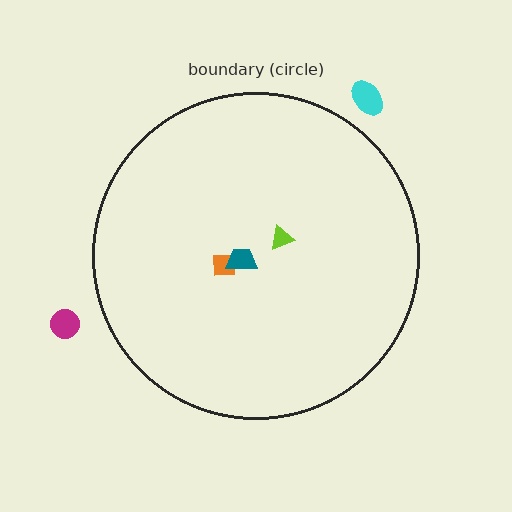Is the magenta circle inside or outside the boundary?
Outside.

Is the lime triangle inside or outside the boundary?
Inside.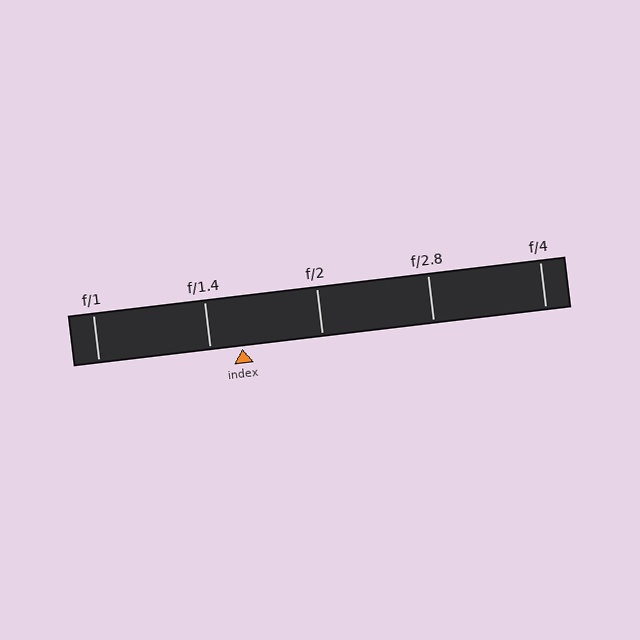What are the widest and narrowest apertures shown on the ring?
The widest aperture shown is f/1 and the narrowest is f/4.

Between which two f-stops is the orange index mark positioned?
The index mark is between f/1.4 and f/2.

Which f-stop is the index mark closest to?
The index mark is closest to f/1.4.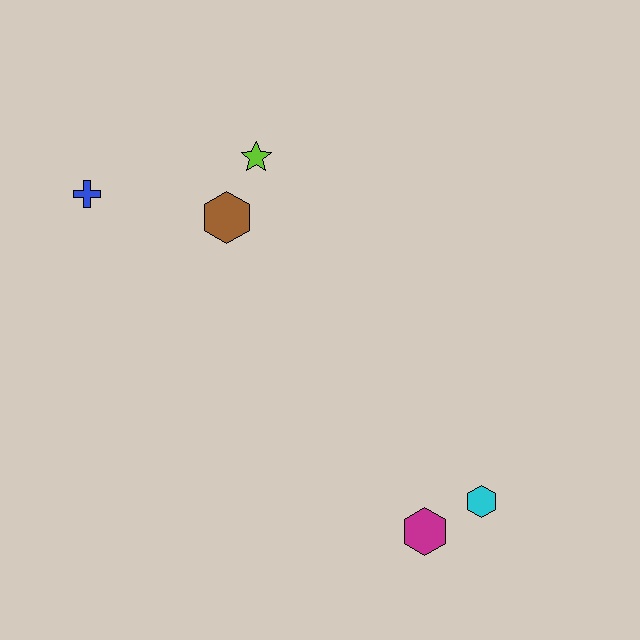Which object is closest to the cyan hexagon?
The magenta hexagon is closest to the cyan hexagon.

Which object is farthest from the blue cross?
The cyan hexagon is farthest from the blue cross.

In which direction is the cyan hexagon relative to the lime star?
The cyan hexagon is below the lime star.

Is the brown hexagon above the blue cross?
No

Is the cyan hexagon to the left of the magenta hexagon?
No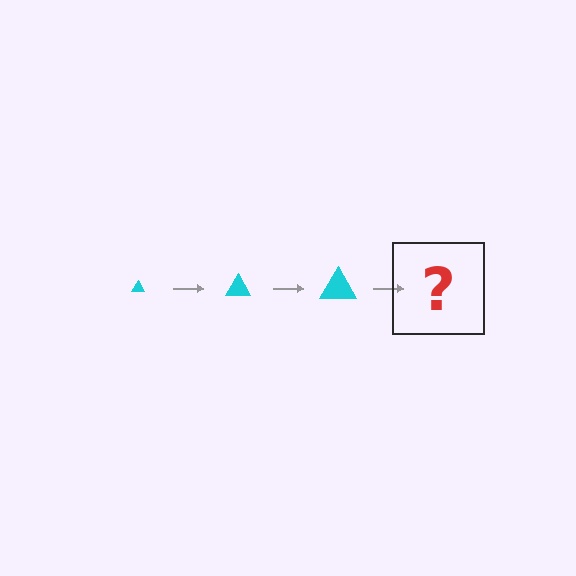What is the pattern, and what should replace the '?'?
The pattern is that the triangle gets progressively larger each step. The '?' should be a cyan triangle, larger than the previous one.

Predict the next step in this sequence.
The next step is a cyan triangle, larger than the previous one.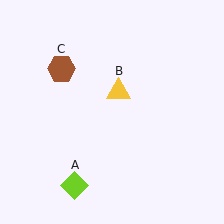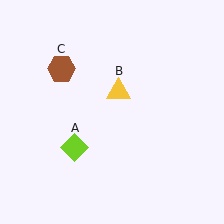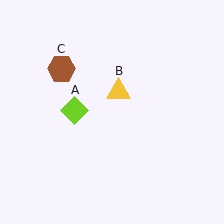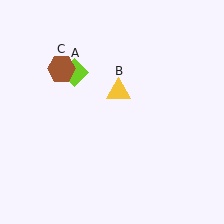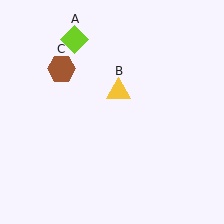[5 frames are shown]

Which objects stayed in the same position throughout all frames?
Yellow triangle (object B) and brown hexagon (object C) remained stationary.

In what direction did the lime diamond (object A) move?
The lime diamond (object A) moved up.